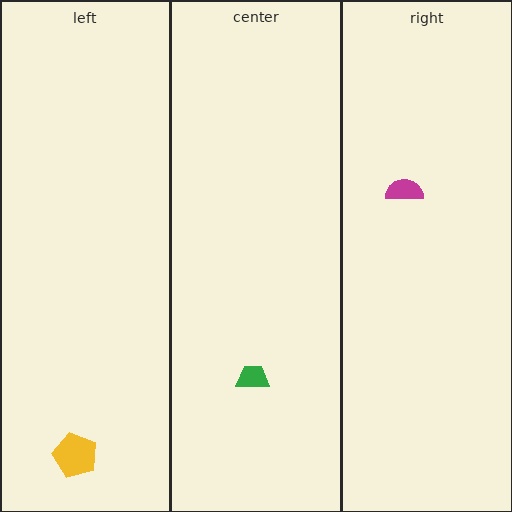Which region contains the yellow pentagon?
The left region.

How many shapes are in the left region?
1.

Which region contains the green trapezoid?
The center region.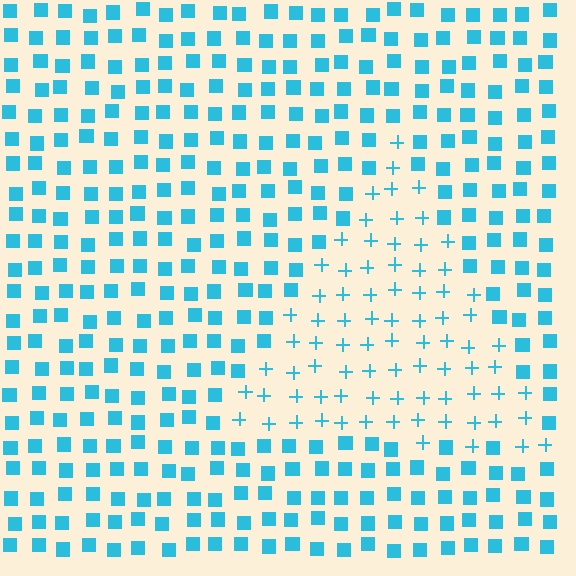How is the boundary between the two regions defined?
The boundary is defined by a change in element shape: plus signs inside vs. squares outside. All elements share the same color and spacing.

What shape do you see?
I see a triangle.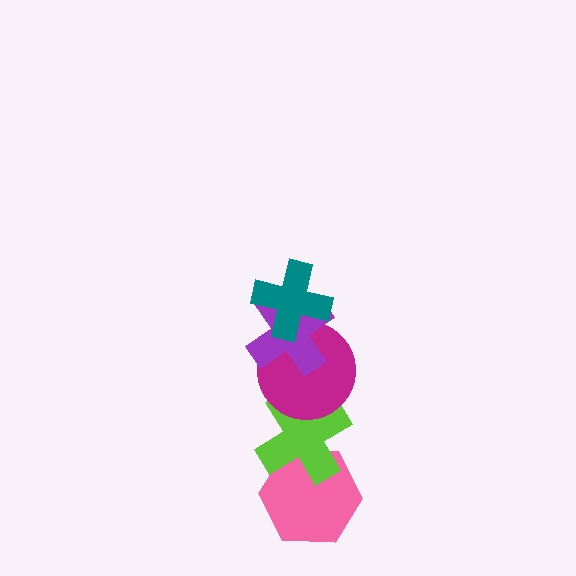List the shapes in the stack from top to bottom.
From top to bottom: the teal cross, the purple cross, the magenta circle, the lime cross, the pink hexagon.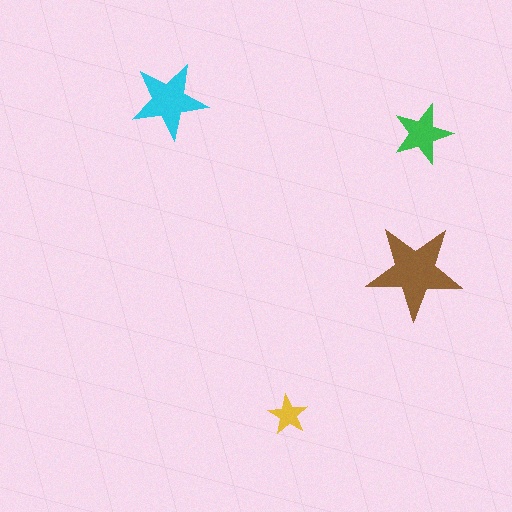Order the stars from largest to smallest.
the brown one, the cyan one, the green one, the yellow one.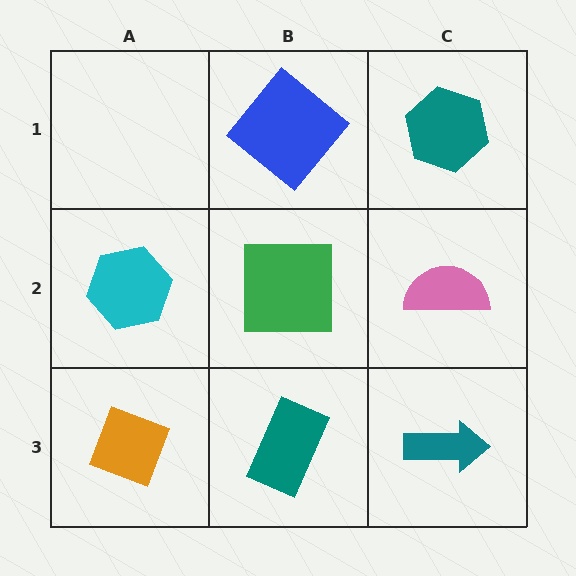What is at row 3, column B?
A teal rectangle.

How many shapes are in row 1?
2 shapes.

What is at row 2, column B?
A green square.